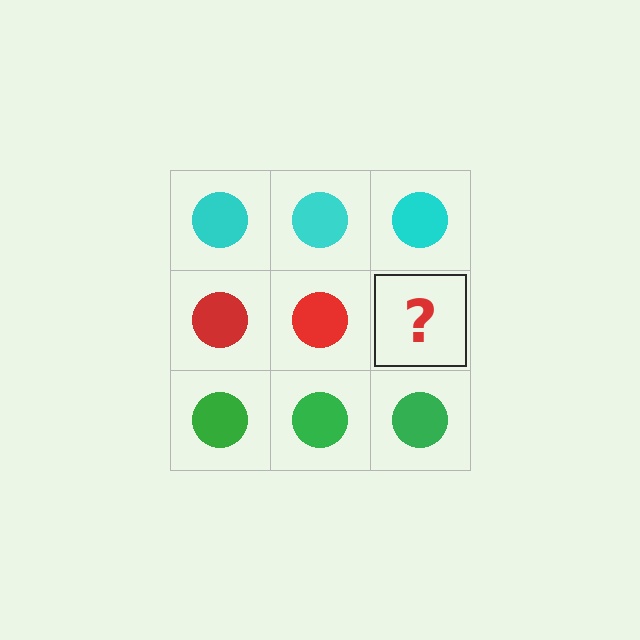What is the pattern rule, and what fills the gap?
The rule is that each row has a consistent color. The gap should be filled with a red circle.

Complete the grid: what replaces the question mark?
The question mark should be replaced with a red circle.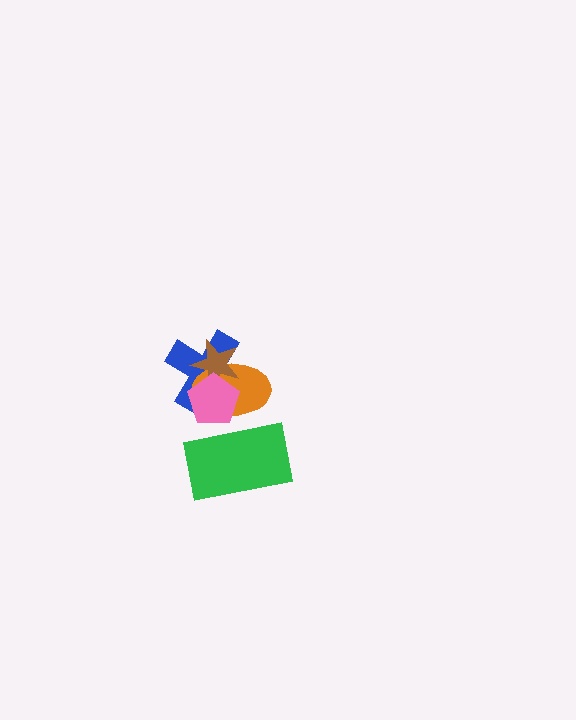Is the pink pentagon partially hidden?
Yes, it is partially covered by another shape.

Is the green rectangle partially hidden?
No, no other shape covers it.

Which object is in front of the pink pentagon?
The green rectangle is in front of the pink pentagon.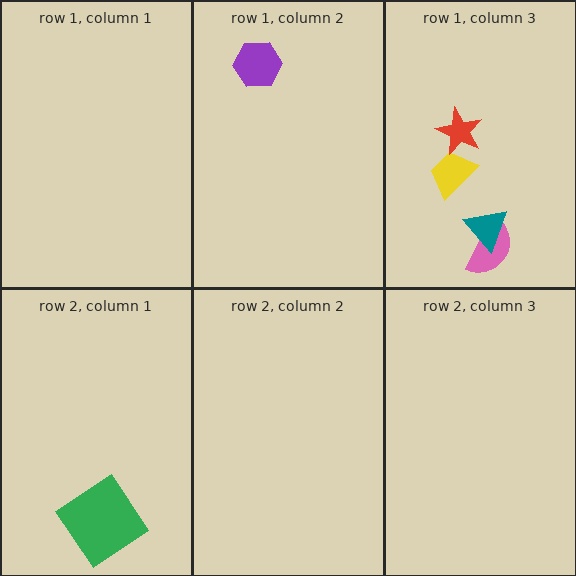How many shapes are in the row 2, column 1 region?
1.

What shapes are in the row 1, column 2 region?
The purple hexagon.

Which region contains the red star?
The row 1, column 3 region.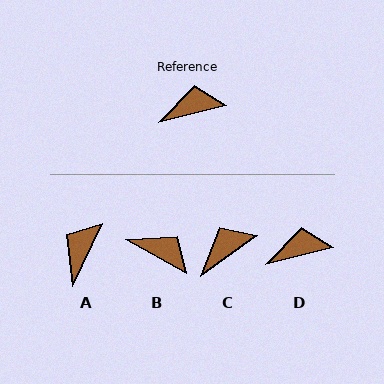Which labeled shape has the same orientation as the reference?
D.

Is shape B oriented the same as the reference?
No, it is off by about 43 degrees.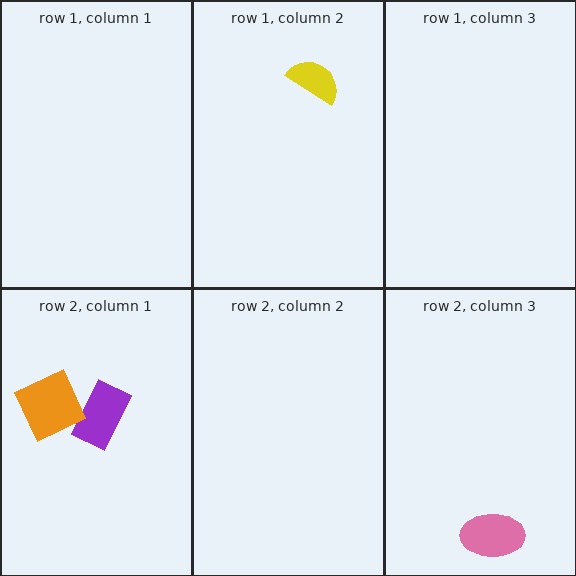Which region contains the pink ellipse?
The row 2, column 3 region.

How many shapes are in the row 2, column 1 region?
2.